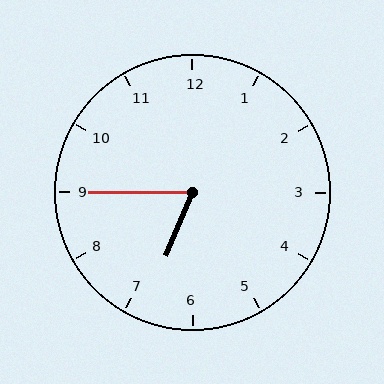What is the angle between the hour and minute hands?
Approximately 68 degrees.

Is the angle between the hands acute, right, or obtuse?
It is acute.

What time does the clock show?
6:45.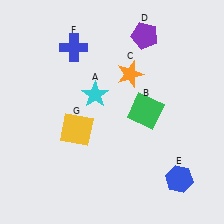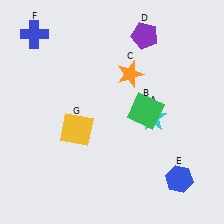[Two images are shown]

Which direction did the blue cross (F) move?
The blue cross (F) moved left.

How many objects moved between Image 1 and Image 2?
2 objects moved between the two images.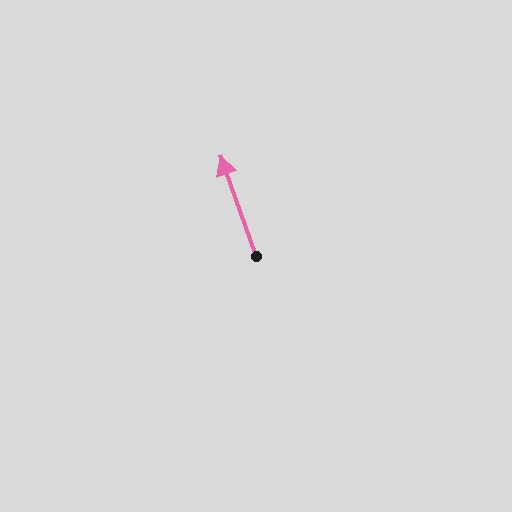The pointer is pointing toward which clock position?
Roughly 11 o'clock.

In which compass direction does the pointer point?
North.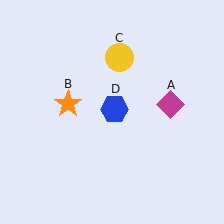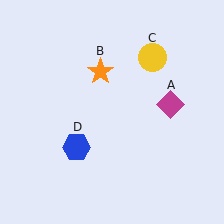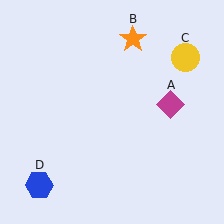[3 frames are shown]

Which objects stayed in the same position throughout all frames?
Magenta diamond (object A) remained stationary.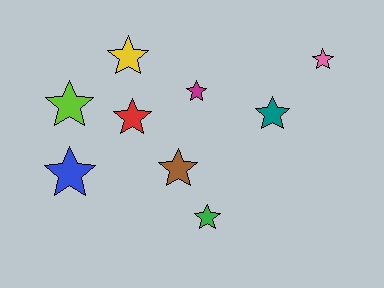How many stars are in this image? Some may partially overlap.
There are 9 stars.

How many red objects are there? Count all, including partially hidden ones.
There is 1 red object.